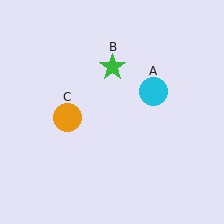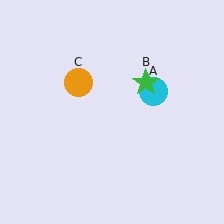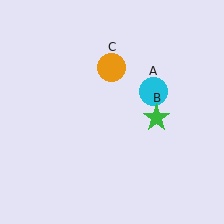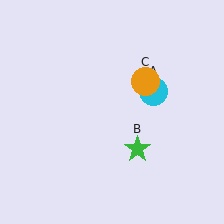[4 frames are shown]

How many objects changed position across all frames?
2 objects changed position: green star (object B), orange circle (object C).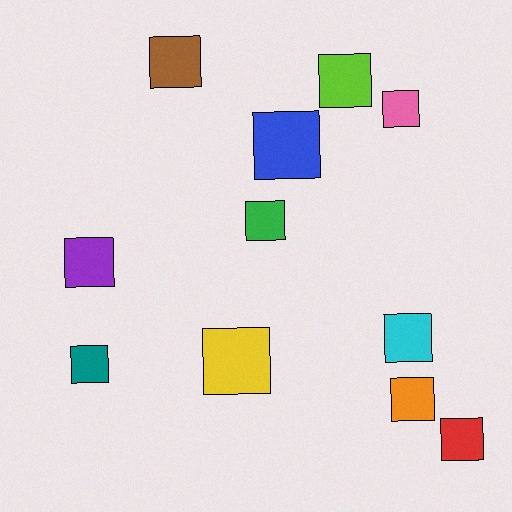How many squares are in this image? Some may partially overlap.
There are 11 squares.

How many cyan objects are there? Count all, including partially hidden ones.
There is 1 cyan object.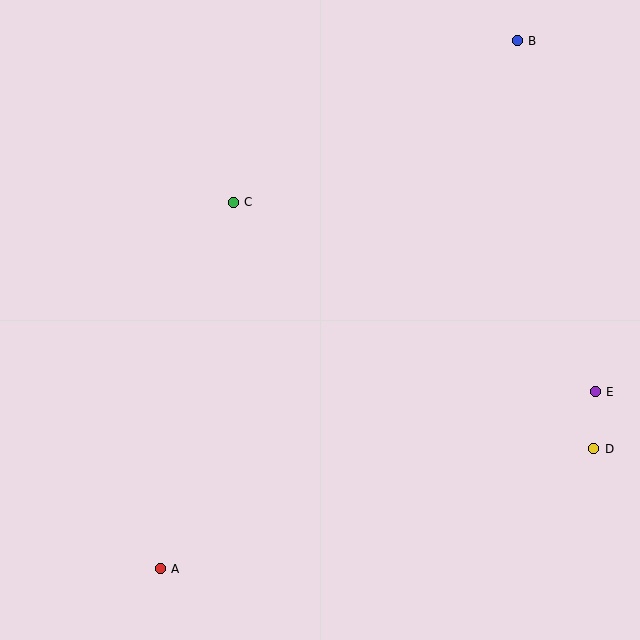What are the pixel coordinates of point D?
Point D is at (594, 449).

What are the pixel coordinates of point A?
Point A is at (160, 569).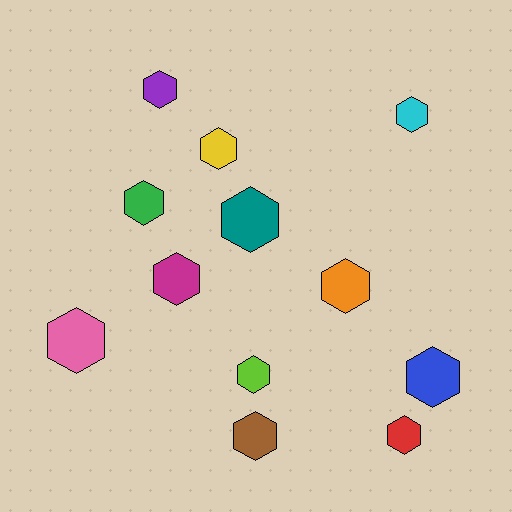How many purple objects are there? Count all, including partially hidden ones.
There is 1 purple object.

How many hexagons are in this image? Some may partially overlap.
There are 12 hexagons.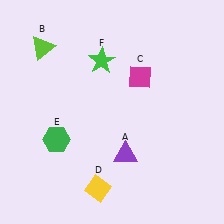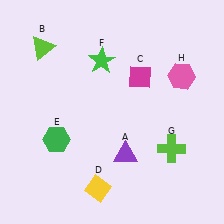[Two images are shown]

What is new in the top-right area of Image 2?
A pink hexagon (H) was added in the top-right area of Image 2.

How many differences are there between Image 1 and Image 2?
There are 2 differences between the two images.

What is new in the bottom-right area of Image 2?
A lime cross (G) was added in the bottom-right area of Image 2.